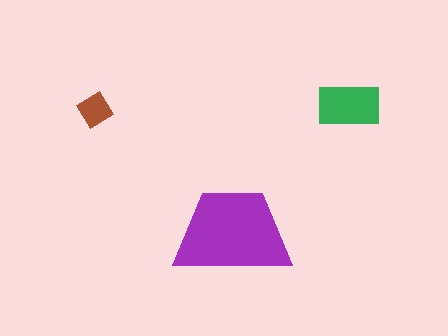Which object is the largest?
The purple trapezoid.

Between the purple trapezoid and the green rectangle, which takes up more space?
The purple trapezoid.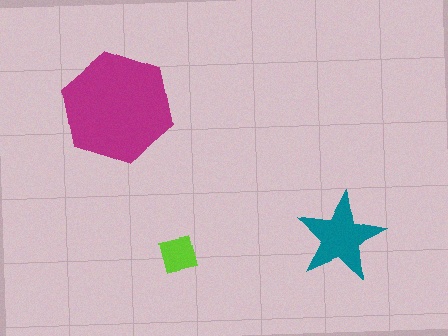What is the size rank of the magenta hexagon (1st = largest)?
1st.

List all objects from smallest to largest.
The lime square, the teal star, the magenta hexagon.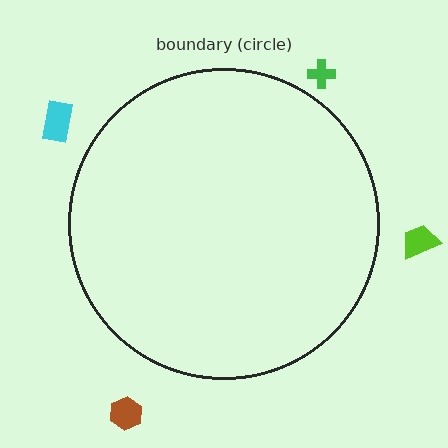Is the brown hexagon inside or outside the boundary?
Outside.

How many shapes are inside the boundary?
0 inside, 4 outside.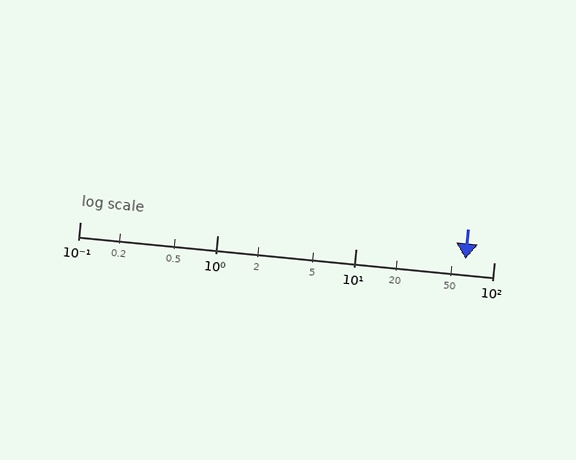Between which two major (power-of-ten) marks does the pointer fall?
The pointer is between 10 and 100.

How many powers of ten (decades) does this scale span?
The scale spans 3 decades, from 0.1 to 100.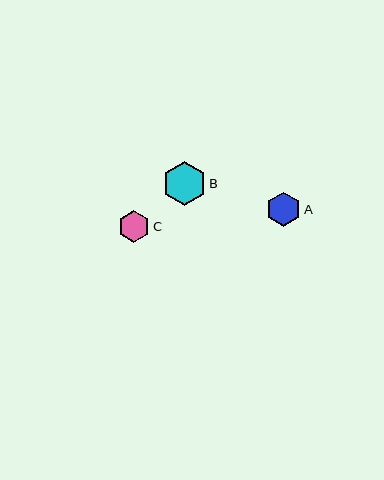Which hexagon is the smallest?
Hexagon C is the smallest with a size of approximately 32 pixels.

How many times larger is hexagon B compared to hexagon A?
Hexagon B is approximately 1.3 times the size of hexagon A.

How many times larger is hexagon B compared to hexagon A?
Hexagon B is approximately 1.3 times the size of hexagon A.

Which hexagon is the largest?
Hexagon B is the largest with a size of approximately 44 pixels.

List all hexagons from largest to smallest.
From largest to smallest: B, A, C.